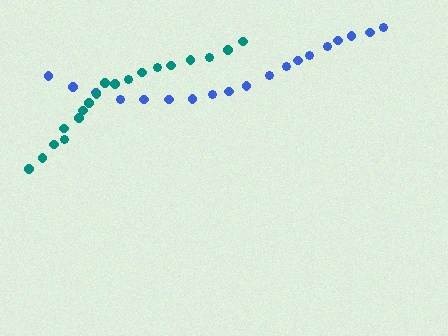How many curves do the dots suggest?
There are 2 distinct paths.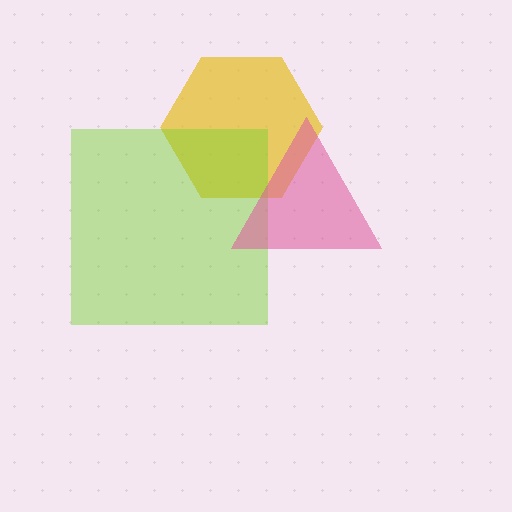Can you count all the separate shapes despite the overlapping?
Yes, there are 3 separate shapes.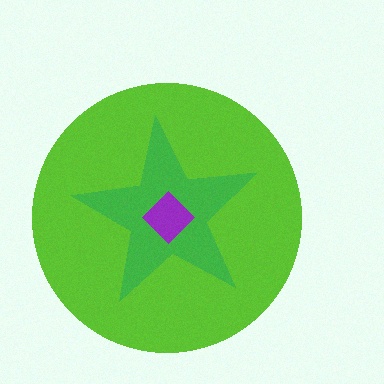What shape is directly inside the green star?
The purple diamond.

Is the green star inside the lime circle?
Yes.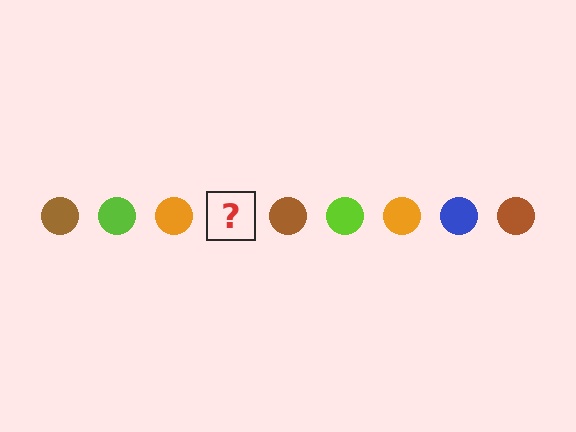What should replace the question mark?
The question mark should be replaced with a blue circle.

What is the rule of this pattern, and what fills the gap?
The rule is that the pattern cycles through brown, lime, orange, blue circles. The gap should be filled with a blue circle.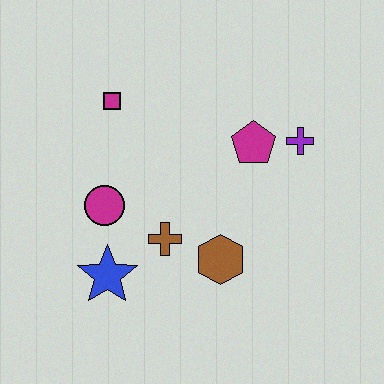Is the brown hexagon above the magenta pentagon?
No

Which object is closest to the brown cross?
The brown hexagon is closest to the brown cross.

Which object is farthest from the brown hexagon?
The magenta square is farthest from the brown hexagon.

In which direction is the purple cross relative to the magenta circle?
The purple cross is to the right of the magenta circle.